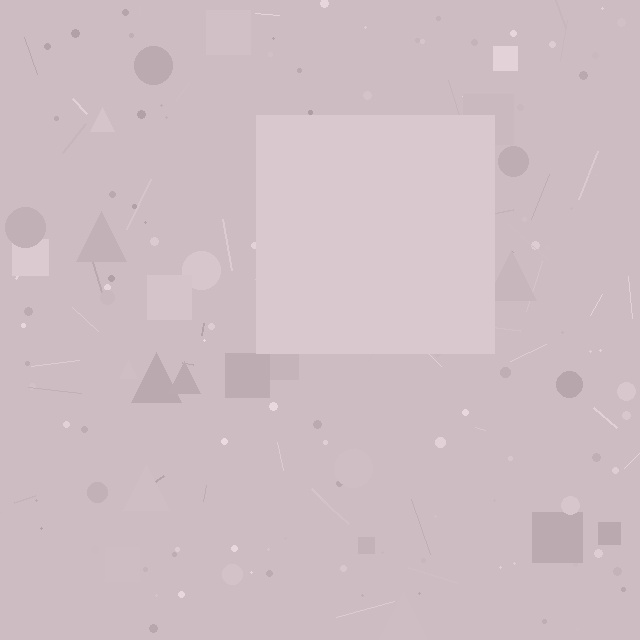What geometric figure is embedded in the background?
A square is embedded in the background.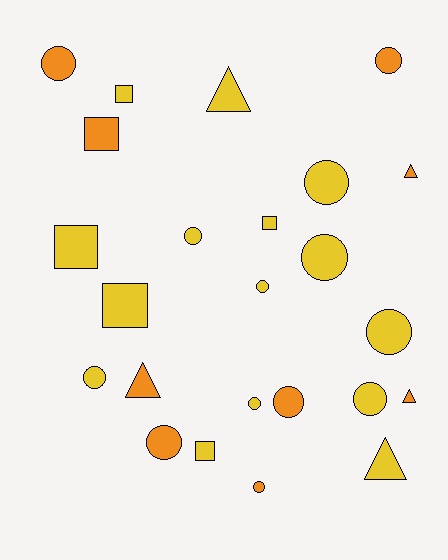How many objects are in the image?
There are 24 objects.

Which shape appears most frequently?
Circle, with 13 objects.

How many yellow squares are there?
There are 5 yellow squares.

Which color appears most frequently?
Yellow, with 15 objects.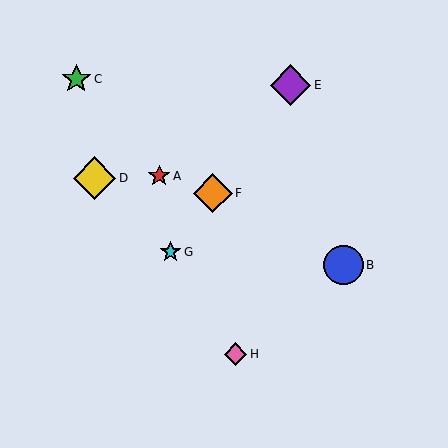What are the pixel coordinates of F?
Object F is at (213, 193).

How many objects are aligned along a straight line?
3 objects (E, F, G) are aligned along a straight line.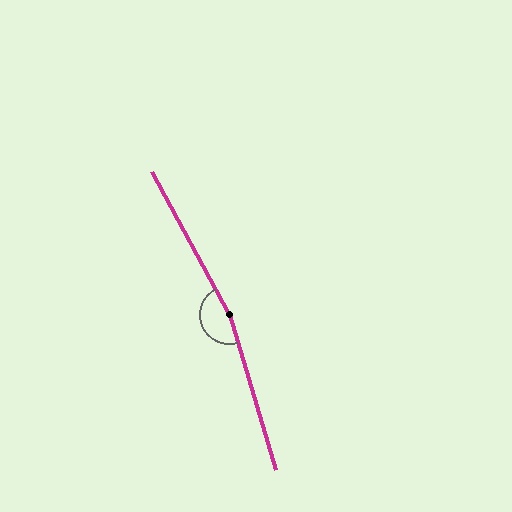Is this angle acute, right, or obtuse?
It is obtuse.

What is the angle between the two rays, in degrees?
Approximately 168 degrees.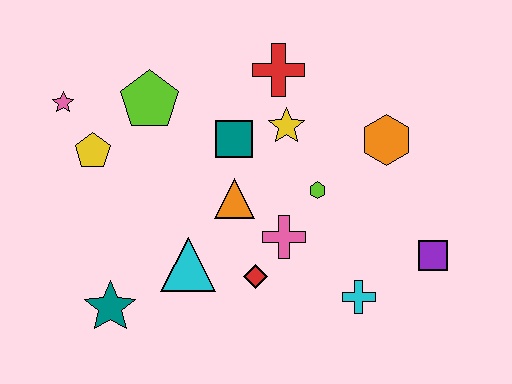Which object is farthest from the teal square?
The purple square is farthest from the teal square.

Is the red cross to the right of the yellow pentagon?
Yes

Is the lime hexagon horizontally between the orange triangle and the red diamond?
No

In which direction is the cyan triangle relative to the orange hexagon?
The cyan triangle is to the left of the orange hexagon.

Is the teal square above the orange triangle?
Yes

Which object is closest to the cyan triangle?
The red diamond is closest to the cyan triangle.